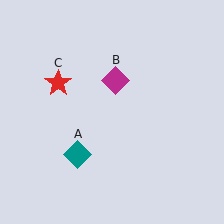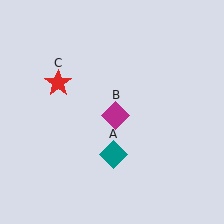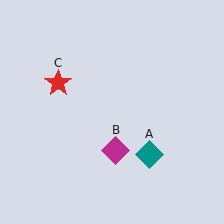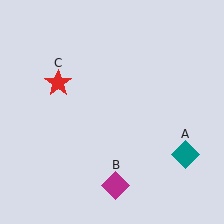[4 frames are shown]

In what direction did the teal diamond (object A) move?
The teal diamond (object A) moved right.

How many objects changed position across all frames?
2 objects changed position: teal diamond (object A), magenta diamond (object B).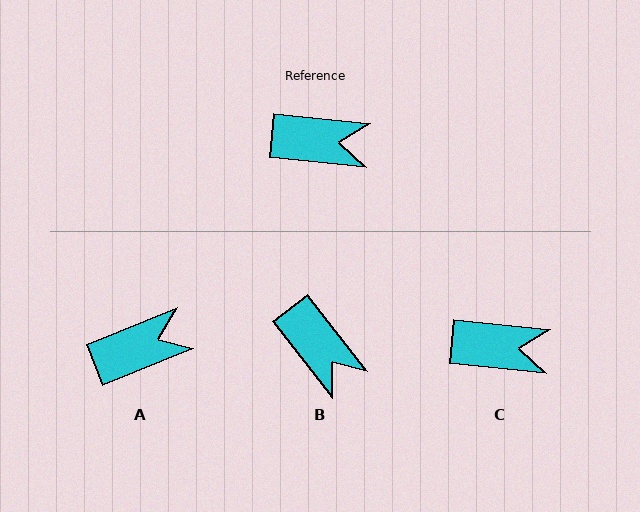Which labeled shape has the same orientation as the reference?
C.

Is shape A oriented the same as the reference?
No, it is off by about 28 degrees.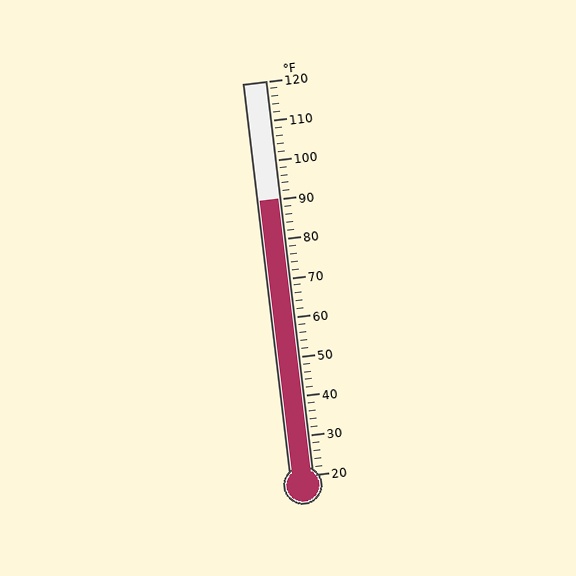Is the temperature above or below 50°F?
The temperature is above 50°F.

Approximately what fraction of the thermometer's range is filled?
The thermometer is filled to approximately 70% of its range.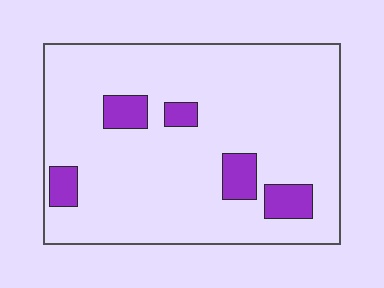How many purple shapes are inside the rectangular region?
5.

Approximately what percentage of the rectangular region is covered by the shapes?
Approximately 10%.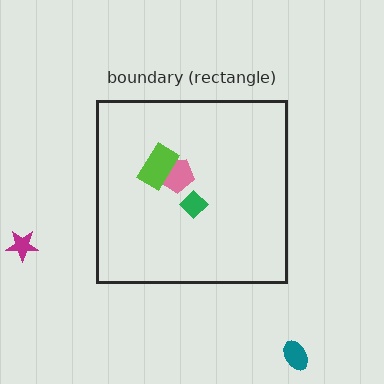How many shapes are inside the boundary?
3 inside, 2 outside.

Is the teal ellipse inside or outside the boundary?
Outside.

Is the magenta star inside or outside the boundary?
Outside.